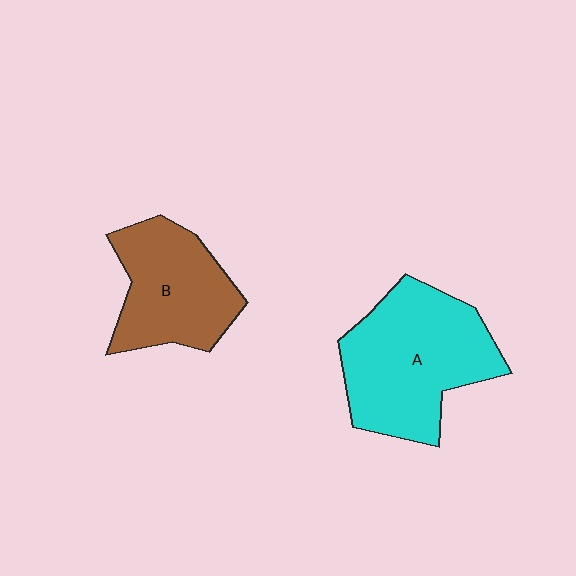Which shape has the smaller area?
Shape B (brown).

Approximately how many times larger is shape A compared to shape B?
Approximately 1.4 times.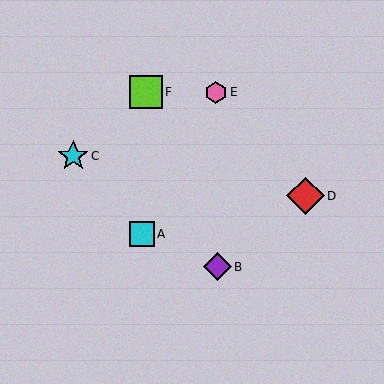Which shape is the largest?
The red diamond (labeled D) is the largest.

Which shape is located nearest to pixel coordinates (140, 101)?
The lime square (labeled F) at (146, 92) is nearest to that location.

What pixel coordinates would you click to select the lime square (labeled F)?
Click at (146, 92) to select the lime square F.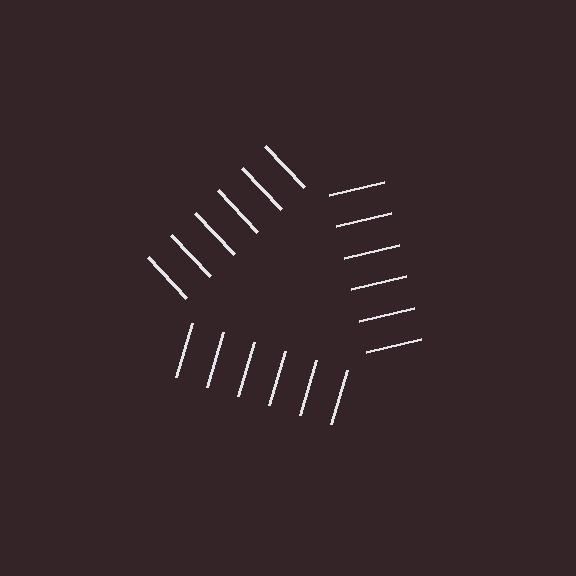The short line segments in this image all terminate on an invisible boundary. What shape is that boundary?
An illusory triangle — the line segments terminate on its edges but no continuous stroke is drawn.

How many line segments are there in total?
18 — 6 along each of the 3 edges.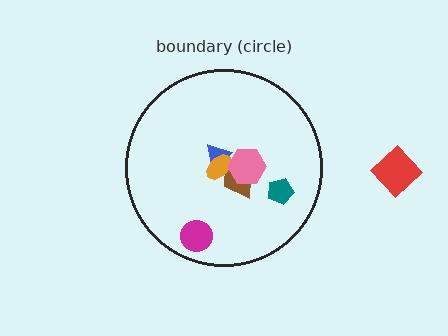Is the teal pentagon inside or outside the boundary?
Inside.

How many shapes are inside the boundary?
6 inside, 1 outside.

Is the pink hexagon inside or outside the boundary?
Inside.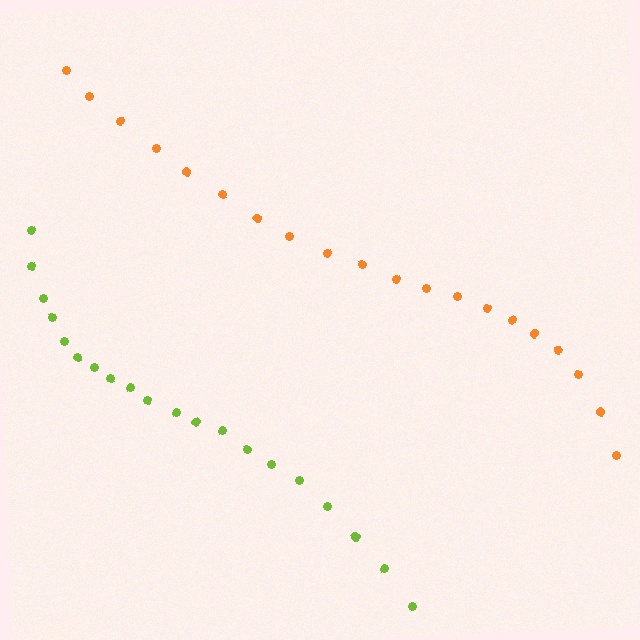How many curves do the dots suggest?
There are 2 distinct paths.